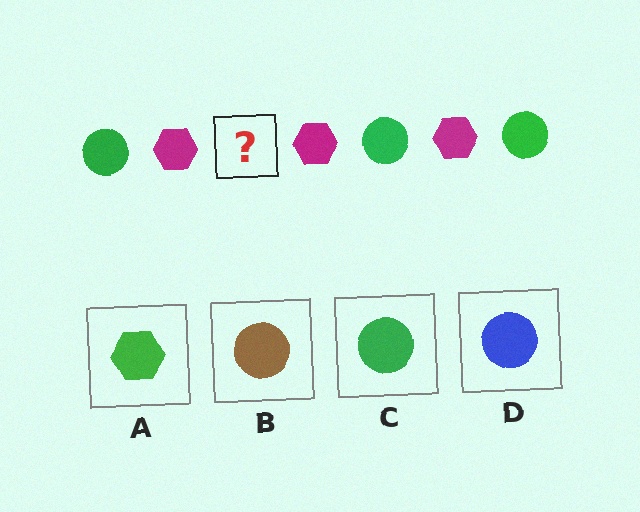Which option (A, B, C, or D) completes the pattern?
C.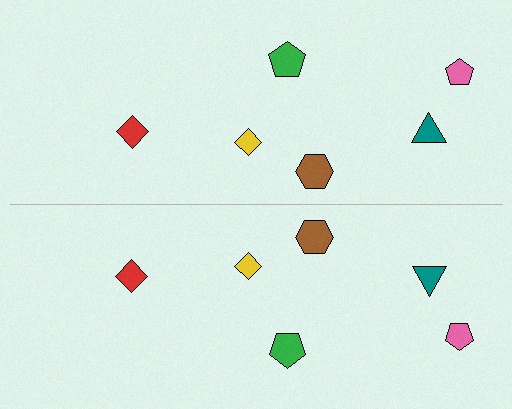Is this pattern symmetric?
Yes, this pattern has bilateral (reflection) symmetry.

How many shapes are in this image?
There are 12 shapes in this image.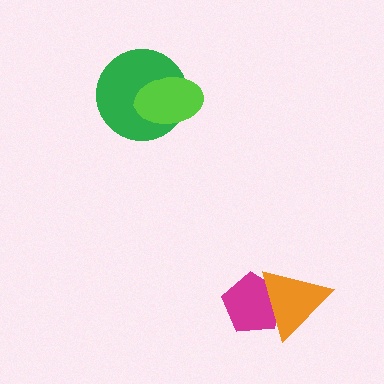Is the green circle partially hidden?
Yes, it is partially covered by another shape.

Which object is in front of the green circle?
The lime ellipse is in front of the green circle.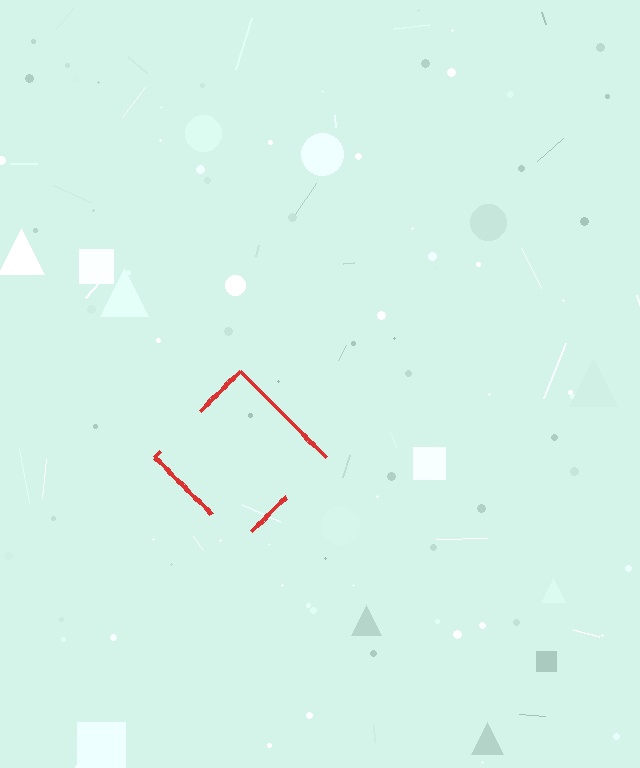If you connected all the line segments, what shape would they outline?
They would outline a diamond.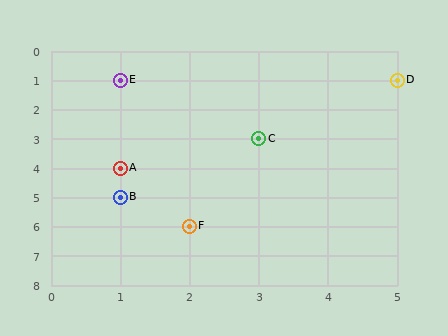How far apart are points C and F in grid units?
Points C and F are 1 column and 3 rows apart (about 3.2 grid units diagonally).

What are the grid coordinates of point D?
Point D is at grid coordinates (5, 1).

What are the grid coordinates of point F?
Point F is at grid coordinates (2, 6).